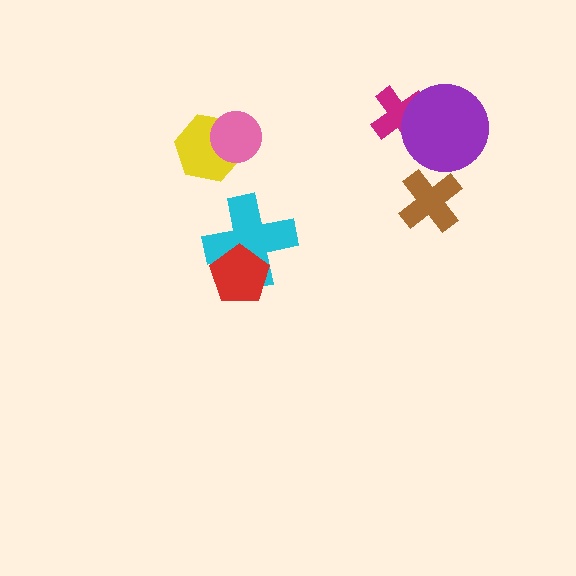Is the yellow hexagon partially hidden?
Yes, it is partially covered by another shape.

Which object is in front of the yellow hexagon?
The pink circle is in front of the yellow hexagon.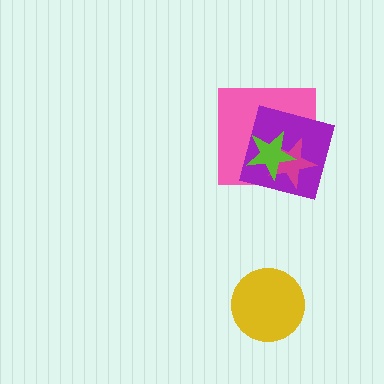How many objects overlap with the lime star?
3 objects overlap with the lime star.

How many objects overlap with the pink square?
3 objects overlap with the pink square.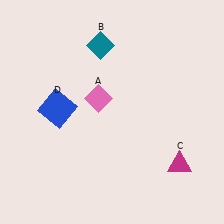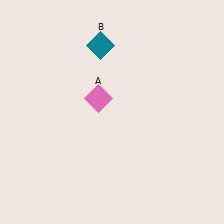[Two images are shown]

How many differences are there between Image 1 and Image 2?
There are 2 differences between the two images.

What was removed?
The blue square (D), the magenta triangle (C) were removed in Image 2.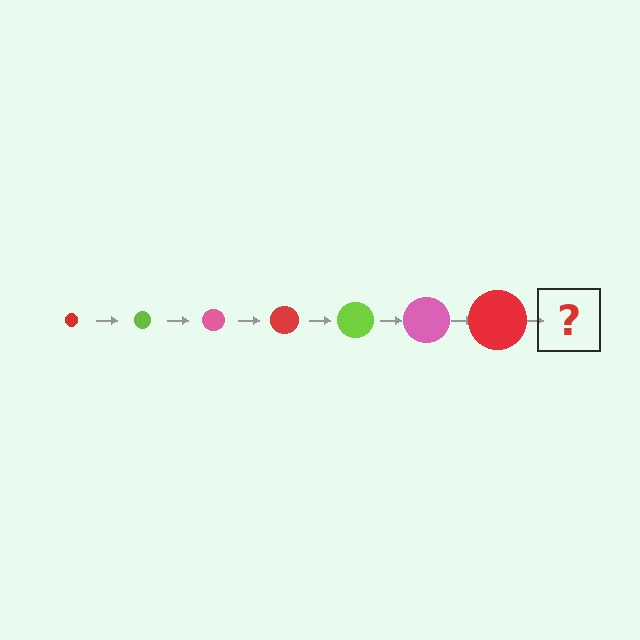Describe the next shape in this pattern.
It should be a lime circle, larger than the previous one.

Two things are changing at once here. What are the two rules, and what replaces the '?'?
The two rules are that the circle grows larger each step and the color cycles through red, lime, and pink. The '?' should be a lime circle, larger than the previous one.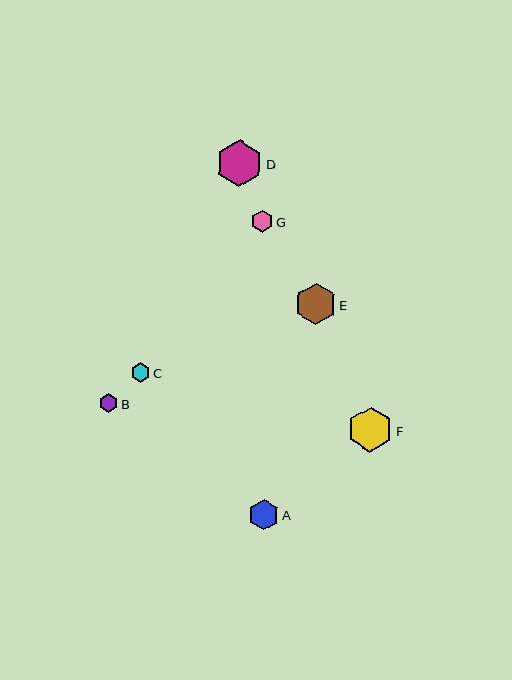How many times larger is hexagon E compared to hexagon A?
Hexagon E is approximately 1.4 times the size of hexagon A.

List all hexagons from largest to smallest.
From largest to smallest: D, F, E, A, G, C, B.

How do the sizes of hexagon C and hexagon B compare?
Hexagon C and hexagon B are approximately the same size.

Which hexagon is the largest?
Hexagon D is the largest with a size of approximately 47 pixels.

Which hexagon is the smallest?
Hexagon B is the smallest with a size of approximately 19 pixels.